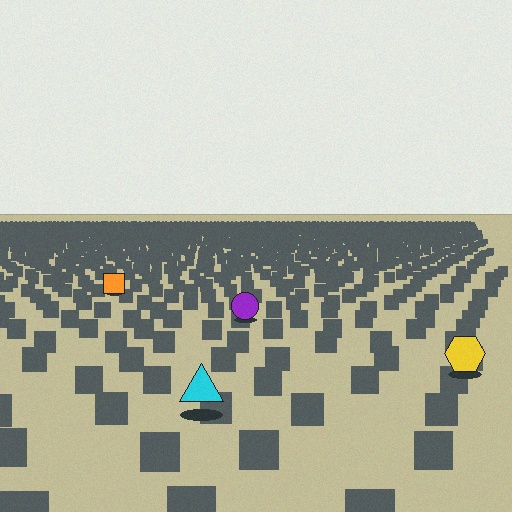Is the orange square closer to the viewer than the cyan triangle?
No. The cyan triangle is closer — you can tell from the texture gradient: the ground texture is coarser near it.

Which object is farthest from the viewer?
The orange square is farthest from the viewer. It appears smaller and the ground texture around it is denser.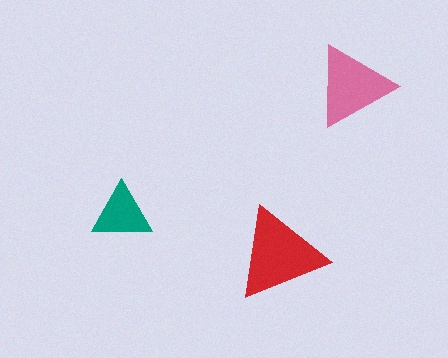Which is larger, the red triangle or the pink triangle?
The red one.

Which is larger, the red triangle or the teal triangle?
The red one.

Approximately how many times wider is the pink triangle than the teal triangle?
About 1.5 times wider.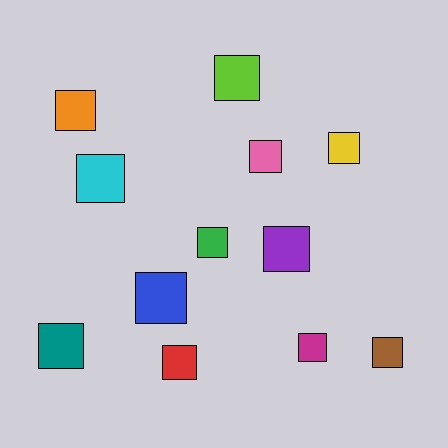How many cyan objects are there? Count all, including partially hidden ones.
There is 1 cyan object.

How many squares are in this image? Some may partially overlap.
There are 12 squares.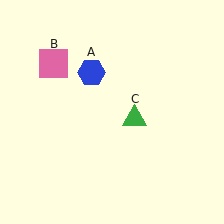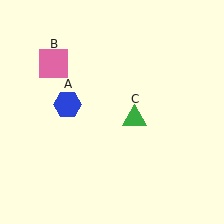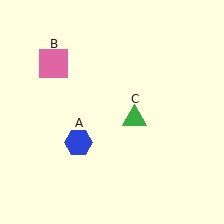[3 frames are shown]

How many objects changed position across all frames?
1 object changed position: blue hexagon (object A).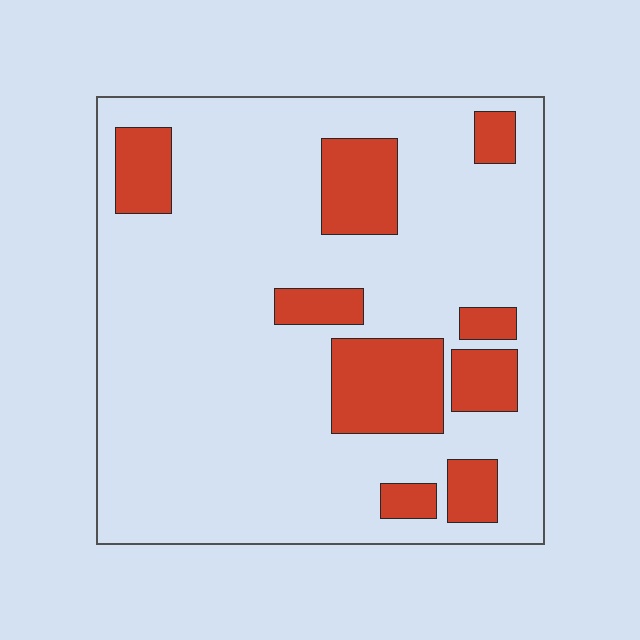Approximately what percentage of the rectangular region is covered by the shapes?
Approximately 20%.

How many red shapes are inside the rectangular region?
9.